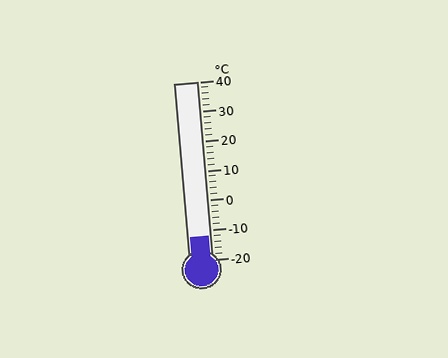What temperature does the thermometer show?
The thermometer shows approximately -12°C.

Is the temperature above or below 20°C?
The temperature is below 20°C.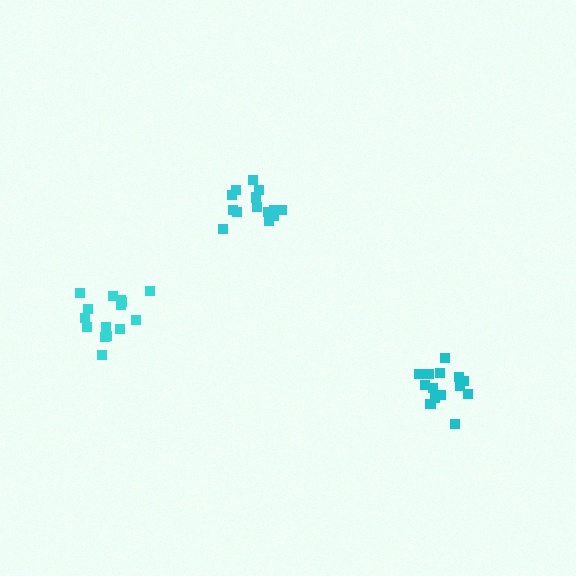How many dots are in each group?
Group 1: 14 dots, Group 2: 15 dots, Group 3: 14 dots (43 total).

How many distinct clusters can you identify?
There are 3 distinct clusters.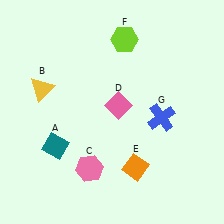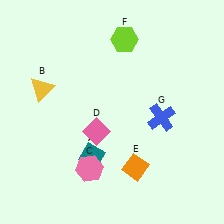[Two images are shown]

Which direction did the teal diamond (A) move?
The teal diamond (A) moved right.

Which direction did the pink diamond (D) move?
The pink diamond (D) moved down.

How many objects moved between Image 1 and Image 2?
2 objects moved between the two images.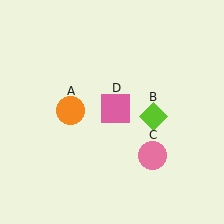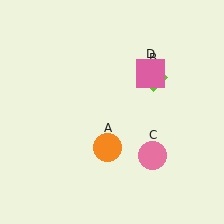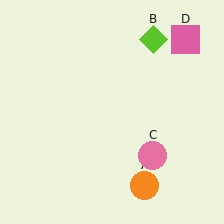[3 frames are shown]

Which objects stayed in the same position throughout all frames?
Pink circle (object C) remained stationary.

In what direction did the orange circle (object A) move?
The orange circle (object A) moved down and to the right.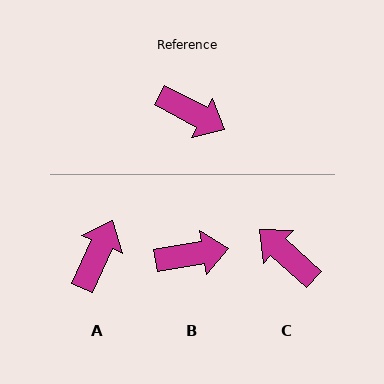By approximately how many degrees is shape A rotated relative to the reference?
Approximately 94 degrees counter-clockwise.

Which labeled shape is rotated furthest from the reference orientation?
C, about 166 degrees away.